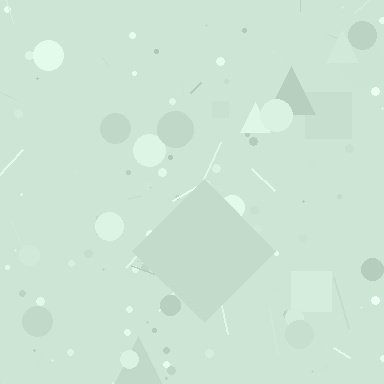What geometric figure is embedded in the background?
A diamond is embedded in the background.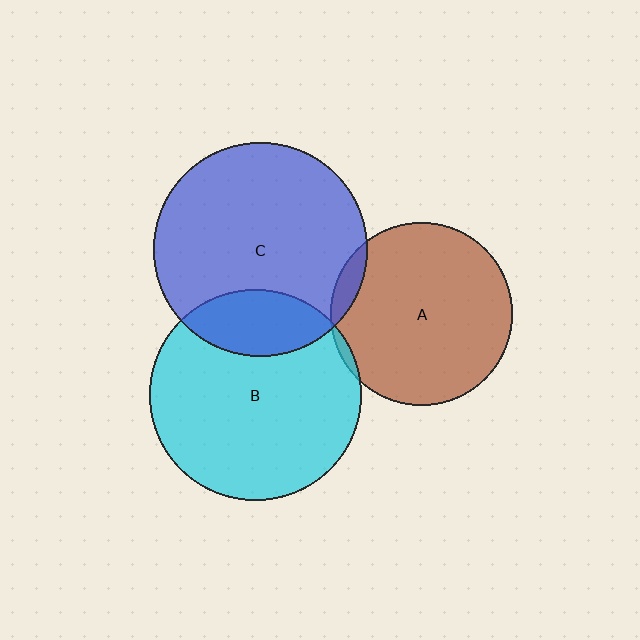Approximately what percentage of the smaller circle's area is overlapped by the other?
Approximately 5%.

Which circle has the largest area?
Circle C (blue).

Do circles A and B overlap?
Yes.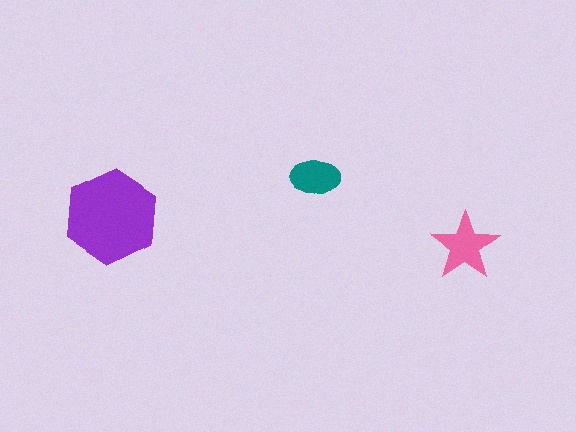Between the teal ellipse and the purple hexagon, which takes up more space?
The purple hexagon.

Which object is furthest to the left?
The purple hexagon is leftmost.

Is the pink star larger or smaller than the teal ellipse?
Larger.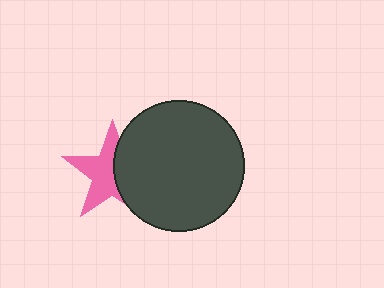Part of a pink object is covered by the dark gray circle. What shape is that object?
It is a star.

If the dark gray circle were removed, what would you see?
You would see the complete pink star.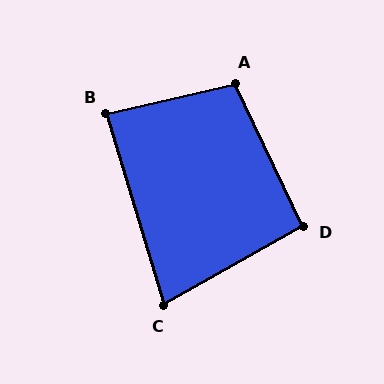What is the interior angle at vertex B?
Approximately 86 degrees (approximately right).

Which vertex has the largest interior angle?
A, at approximately 103 degrees.